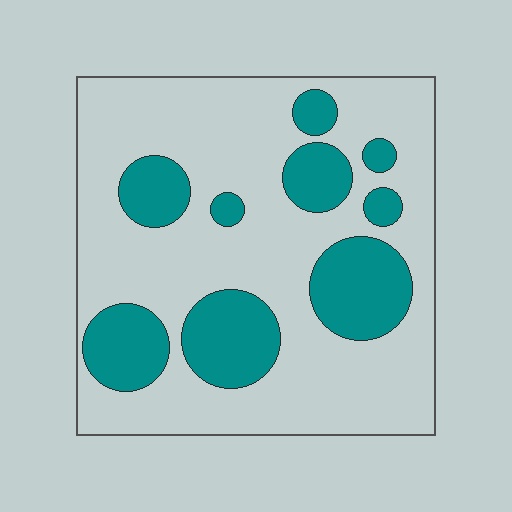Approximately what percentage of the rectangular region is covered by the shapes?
Approximately 25%.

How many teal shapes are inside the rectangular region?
9.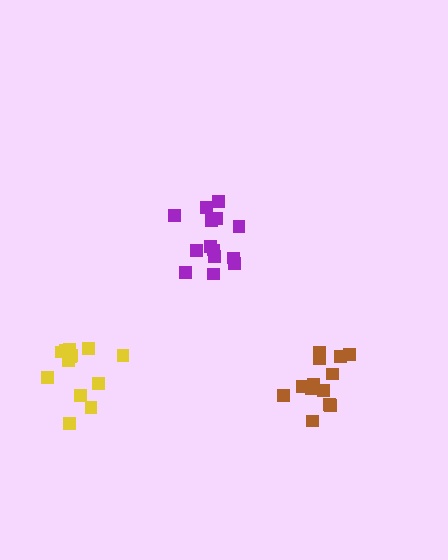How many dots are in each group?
Group 1: 14 dots, Group 2: 14 dots, Group 3: 13 dots (41 total).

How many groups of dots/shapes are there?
There are 3 groups.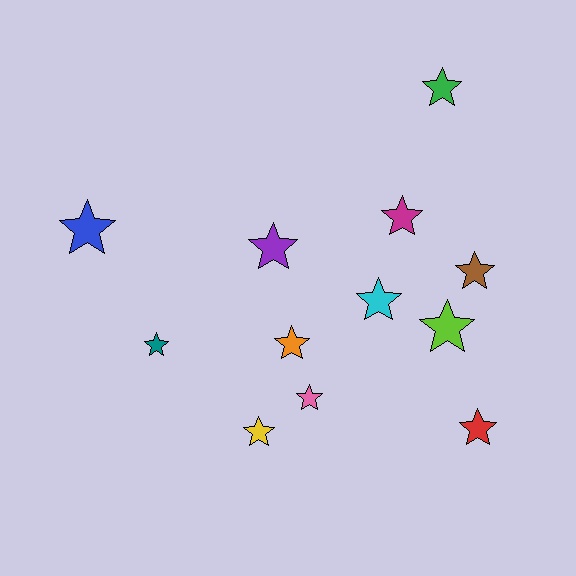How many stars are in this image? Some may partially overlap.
There are 12 stars.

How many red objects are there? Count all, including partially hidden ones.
There is 1 red object.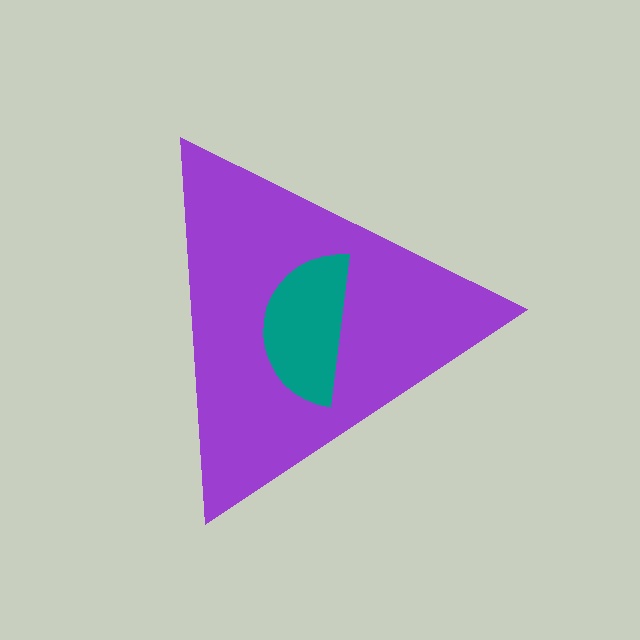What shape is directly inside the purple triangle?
The teal semicircle.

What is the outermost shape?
The purple triangle.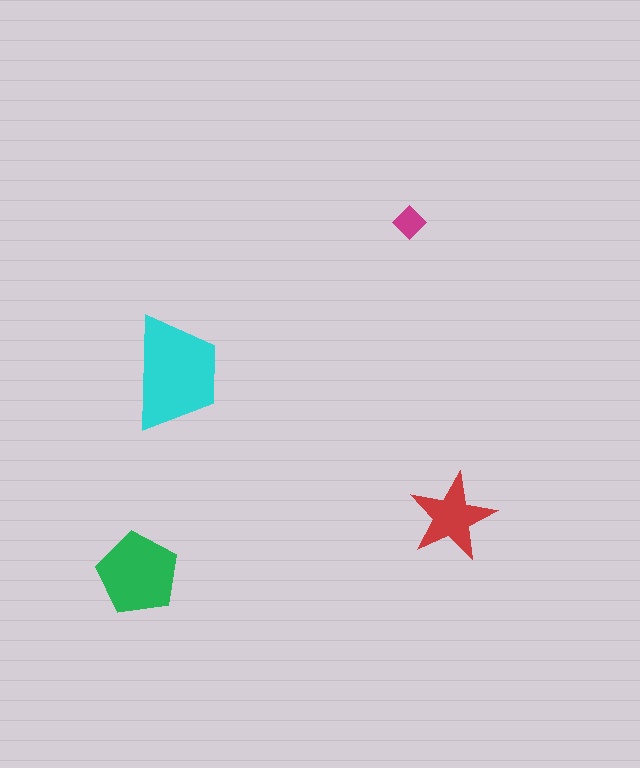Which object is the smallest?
The magenta diamond.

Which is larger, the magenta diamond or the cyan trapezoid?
The cyan trapezoid.